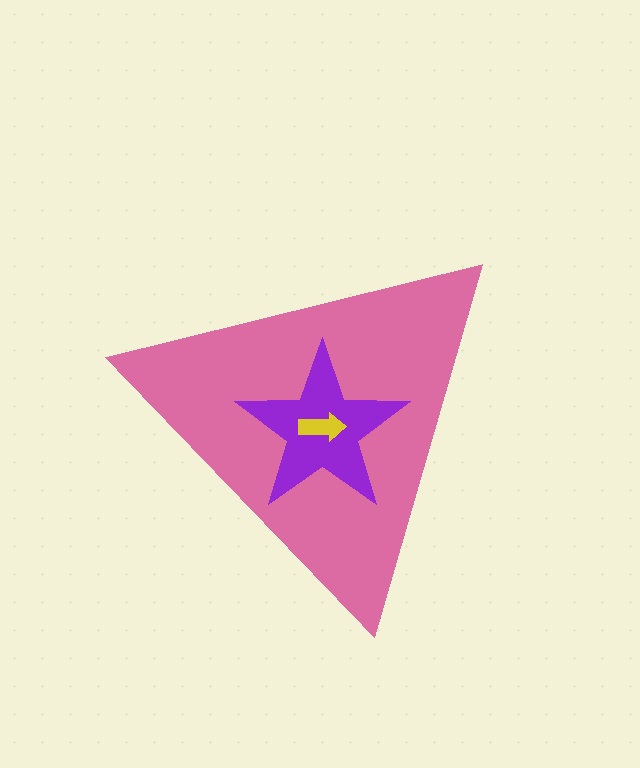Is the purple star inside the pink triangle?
Yes.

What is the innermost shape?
The yellow arrow.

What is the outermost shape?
The pink triangle.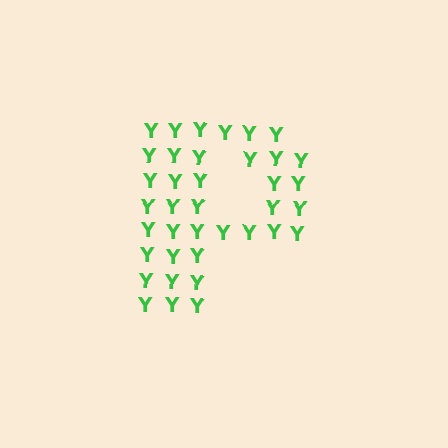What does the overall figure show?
The overall figure shows the letter P.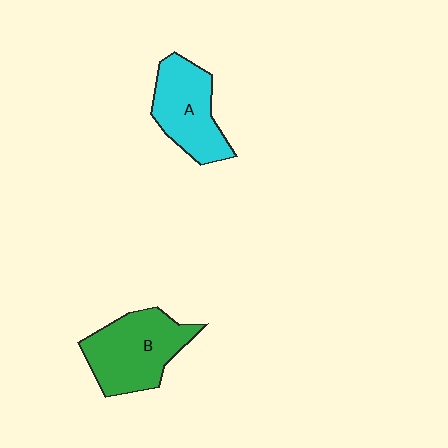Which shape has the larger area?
Shape B (green).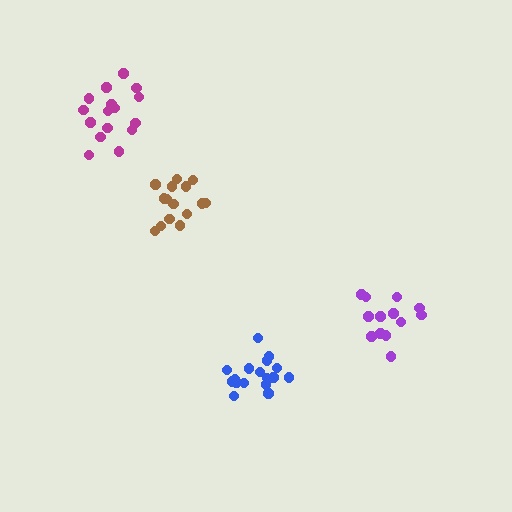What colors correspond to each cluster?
The clusters are colored: magenta, purple, blue, brown.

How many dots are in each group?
Group 1: 16 dots, Group 2: 13 dots, Group 3: 17 dots, Group 4: 15 dots (61 total).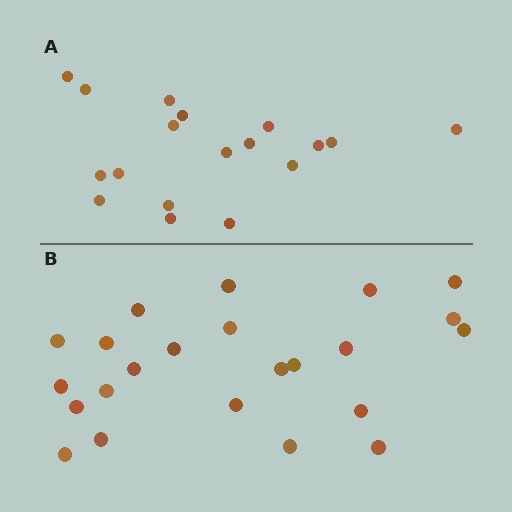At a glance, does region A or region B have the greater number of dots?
Region B (the bottom region) has more dots.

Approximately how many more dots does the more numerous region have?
Region B has about 5 more dots than region A.